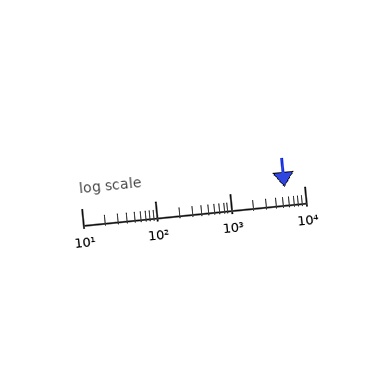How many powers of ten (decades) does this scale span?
The scale spans 3 decades, from 10 to 10000.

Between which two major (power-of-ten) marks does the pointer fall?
The pointer is between 1000 and 10000.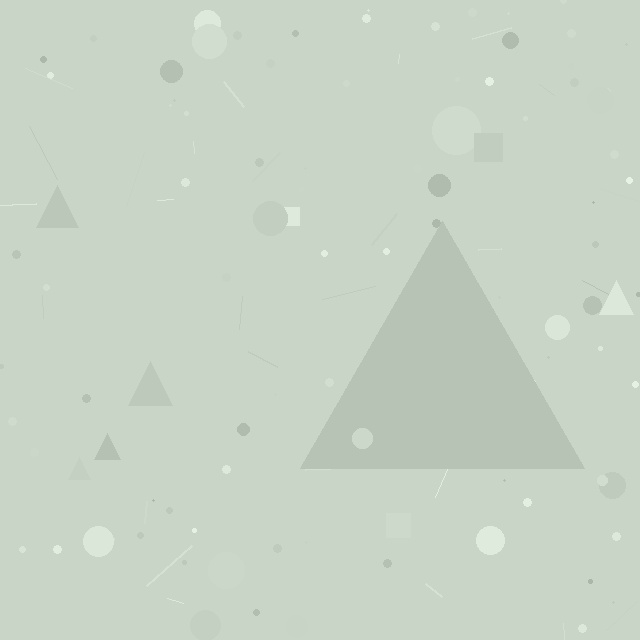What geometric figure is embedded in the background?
A triangle is embedded in the background.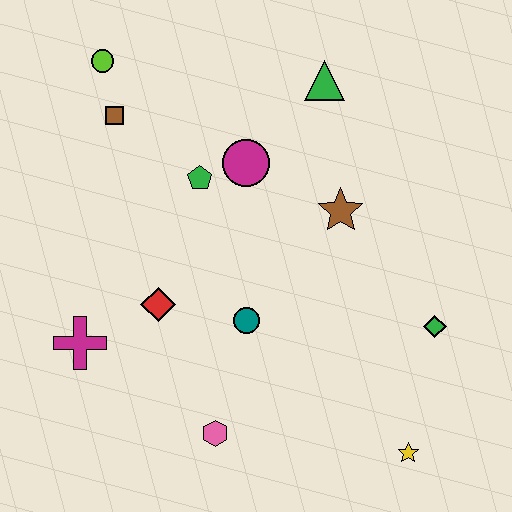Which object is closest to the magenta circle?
The green pentagon is closest to the magenta circle.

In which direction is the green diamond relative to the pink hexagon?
The green diamond is to the right of the pink hexagon.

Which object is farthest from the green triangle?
The yellow star is farthest from the green triangle.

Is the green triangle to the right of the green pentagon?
Yes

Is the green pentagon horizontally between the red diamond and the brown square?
No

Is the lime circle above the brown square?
Yes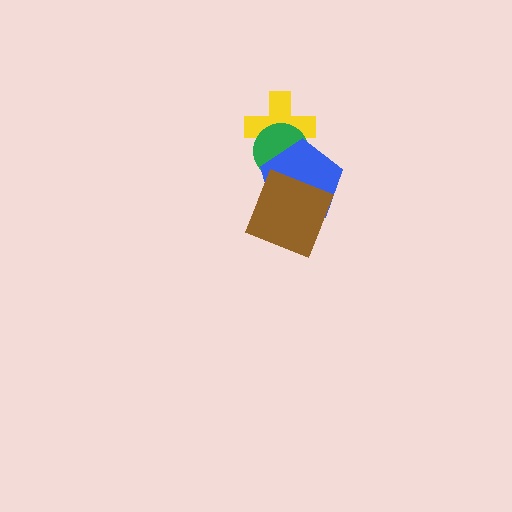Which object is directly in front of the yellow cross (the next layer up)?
The green circle is directly in front of the yellow cross.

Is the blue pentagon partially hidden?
Yes, it is partially covered by another shape.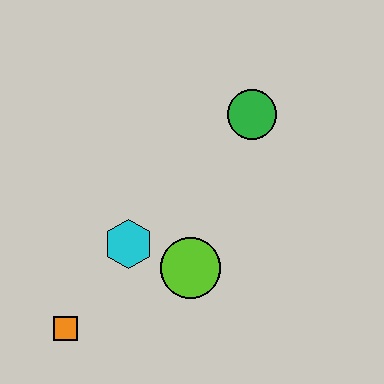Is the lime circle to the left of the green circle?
Yes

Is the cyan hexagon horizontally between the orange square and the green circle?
Yes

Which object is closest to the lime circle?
The cyan hexagon is closest to the lime circle.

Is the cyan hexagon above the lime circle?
Yes